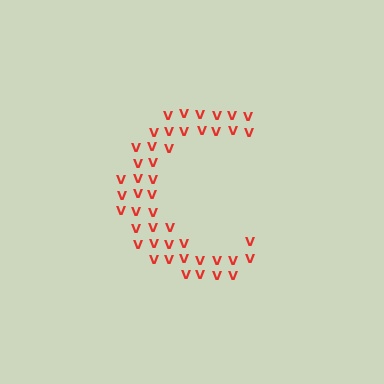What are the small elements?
The small elements are letter V's.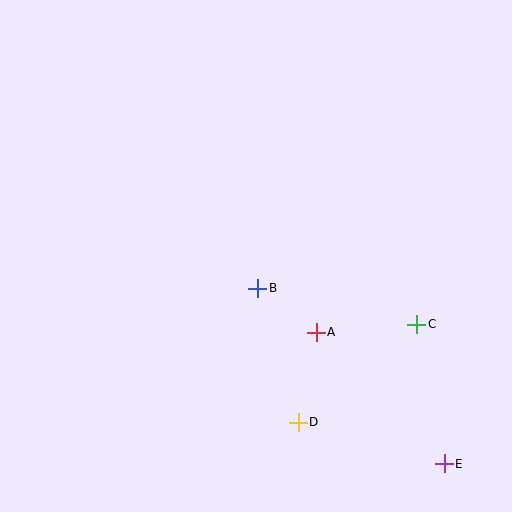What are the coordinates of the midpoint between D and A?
The midpoint between D and A is at (307, 377).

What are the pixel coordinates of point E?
Point E is at (444, 464).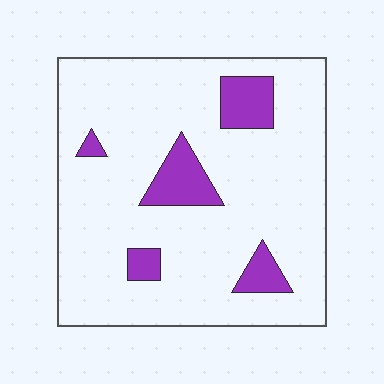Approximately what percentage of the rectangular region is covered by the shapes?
Approximately 15%.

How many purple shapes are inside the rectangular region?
5.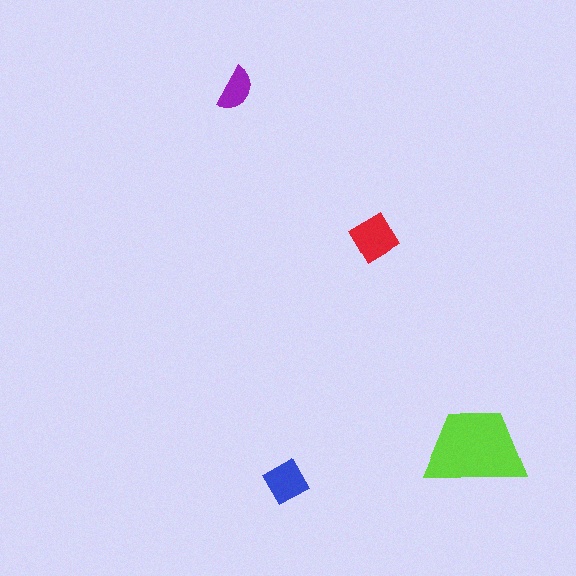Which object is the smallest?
The purple semicircle.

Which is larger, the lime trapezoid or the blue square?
The lime trapezoid.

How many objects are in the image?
There are 4 objects in the image.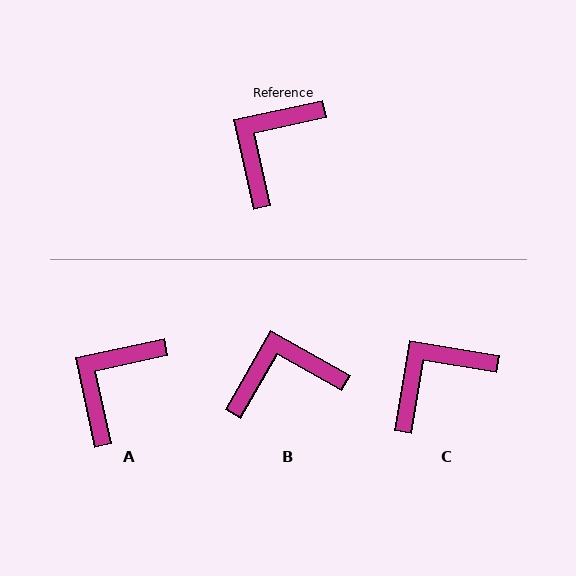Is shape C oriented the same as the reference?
No, it is off by about 22 degrees.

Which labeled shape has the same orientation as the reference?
A.